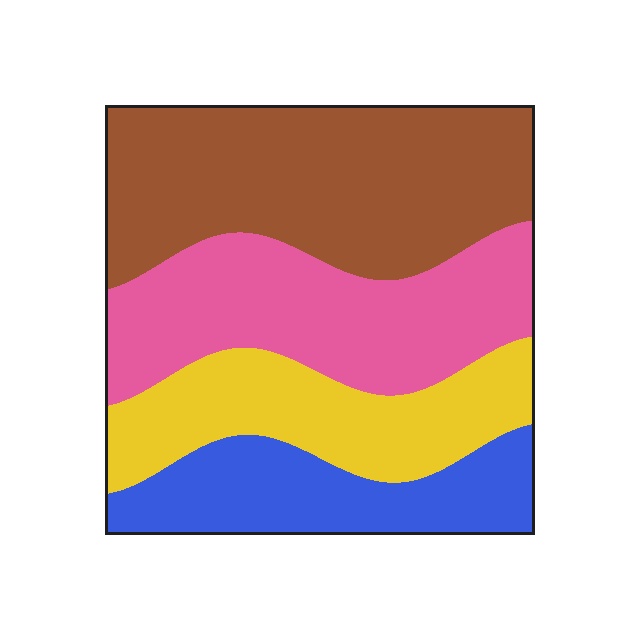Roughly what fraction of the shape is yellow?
Yellow takes up about one fifth (1/5) of the shape.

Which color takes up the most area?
Brown, at roughly 35%.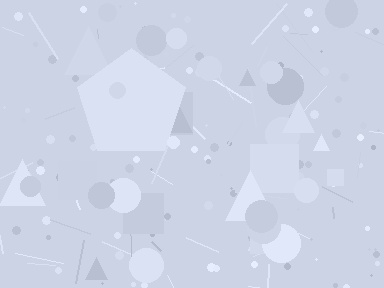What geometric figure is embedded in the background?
A pentagon is embedded in the background.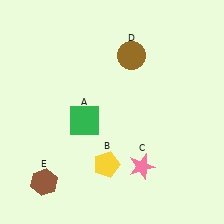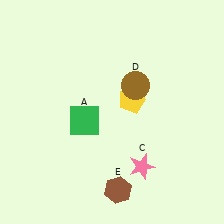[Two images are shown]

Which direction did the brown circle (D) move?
The brown circle (D) moved down.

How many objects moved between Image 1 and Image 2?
3 objects moved between the two images.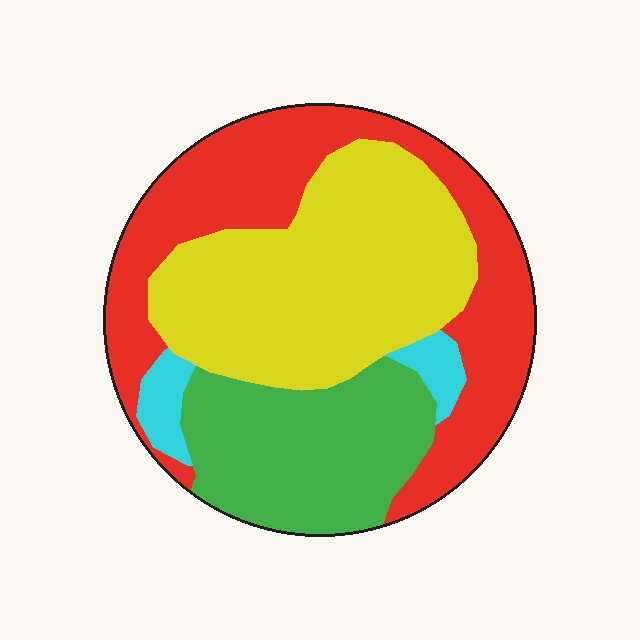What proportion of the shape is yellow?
Yellow takes up about three eighths (3/8) of the shape.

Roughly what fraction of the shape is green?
Green takes up about one quarter (1/4) of the shape.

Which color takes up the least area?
Cyan, at roughly 5%.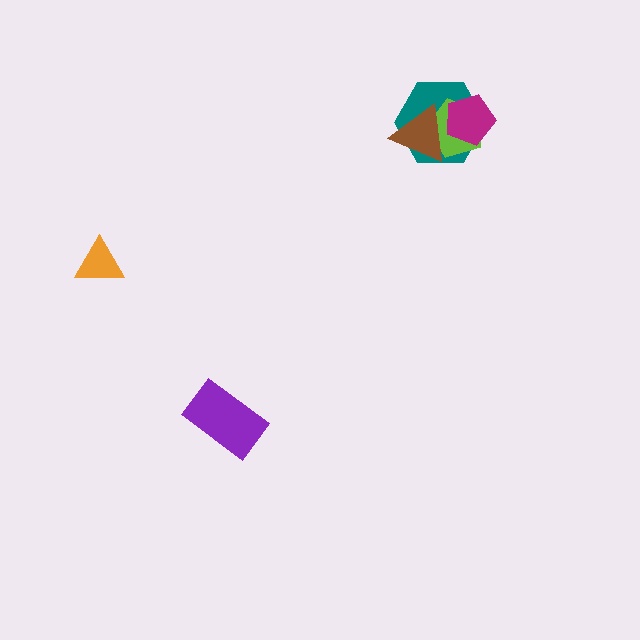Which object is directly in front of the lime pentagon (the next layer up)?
The magenta pentagon is directly in front of the lime pentagon.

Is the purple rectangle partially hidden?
No, no other shape covers it.